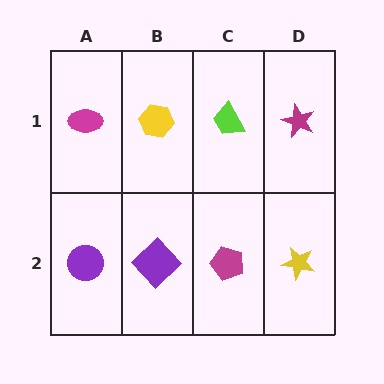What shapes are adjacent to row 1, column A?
A purple circle (row 2, column A), a yellow hexagon (row 1, column B).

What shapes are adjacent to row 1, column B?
A purple diamond (row 2, column B), a magenta ellipse (row 1, column A), a lime trapezoid (row 1, column C).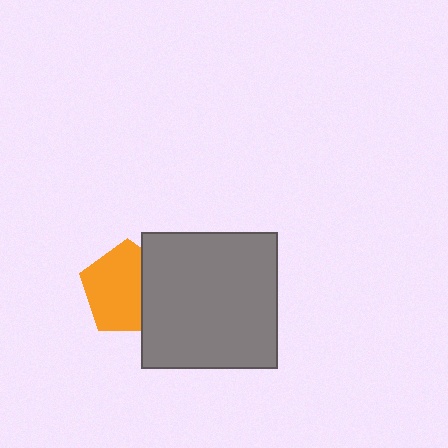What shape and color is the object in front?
The object in front is a gray square.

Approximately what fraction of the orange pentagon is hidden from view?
Roughly 31% of the orange pentagon is hidden behind the gray square.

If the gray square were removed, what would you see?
You would see the complete orange pentagon.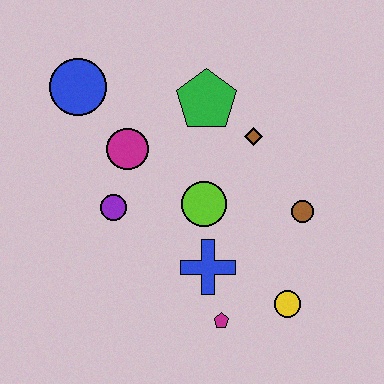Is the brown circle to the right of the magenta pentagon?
Yes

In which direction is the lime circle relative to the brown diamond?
The lime circle is below the brown diamond.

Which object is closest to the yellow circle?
The magenta pentagon is closest to the yellow circle.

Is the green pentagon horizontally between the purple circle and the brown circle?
Yes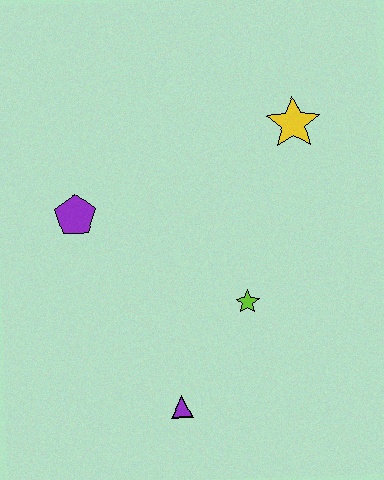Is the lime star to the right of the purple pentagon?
Yes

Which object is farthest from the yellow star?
The purple triangle is farthest from the yellow star.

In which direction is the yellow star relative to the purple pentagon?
The yellow star is to the right of the purple pentagon.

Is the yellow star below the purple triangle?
No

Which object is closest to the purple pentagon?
The lime star is closest to the purple pentagon.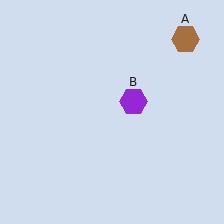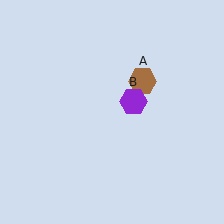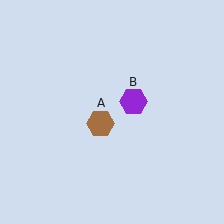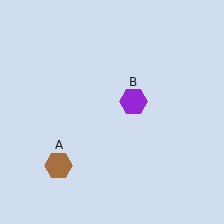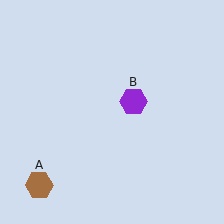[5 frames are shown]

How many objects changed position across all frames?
1 object changed position: brown hexagon (object A).